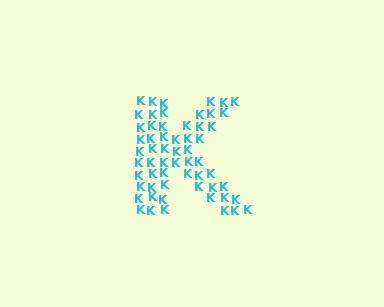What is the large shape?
The large shape is the letter K.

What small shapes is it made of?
It is made of small letter K's.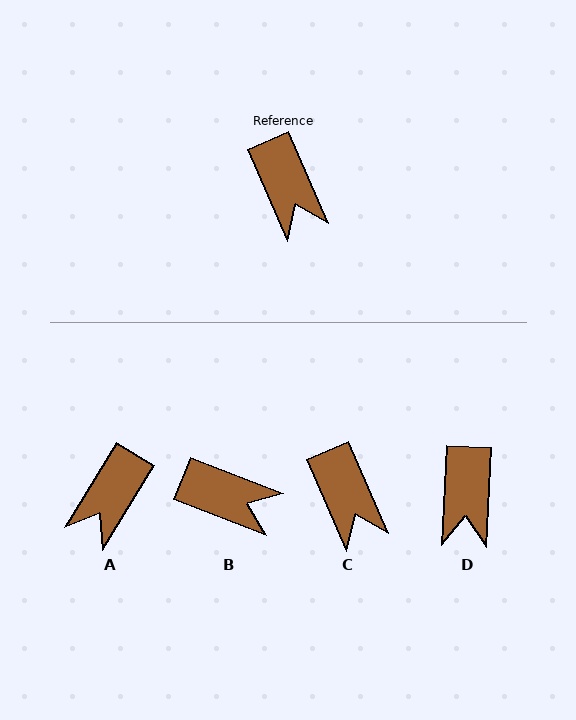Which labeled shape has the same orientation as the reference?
C.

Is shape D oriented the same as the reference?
No, it is off by about 26 degrees.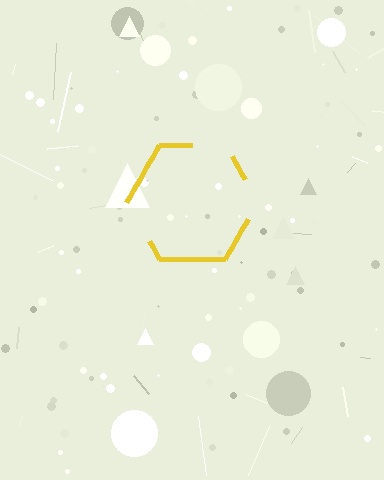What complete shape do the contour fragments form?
The contour fragments form a hexagon.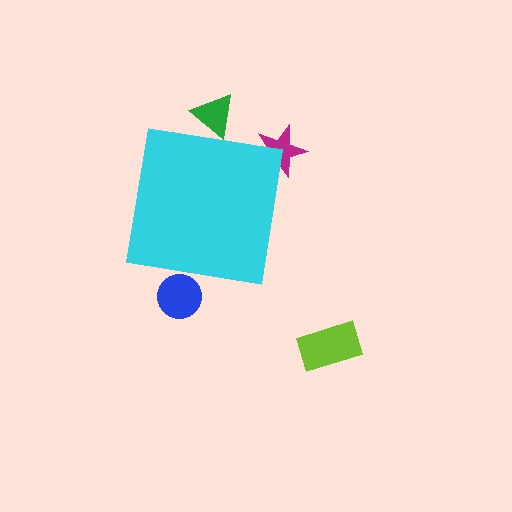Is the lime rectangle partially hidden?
No, the lime rectangle is fully visible.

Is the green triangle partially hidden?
Yes, the green triangle is partially hidden behind the cyan square.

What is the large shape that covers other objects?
A cyan square.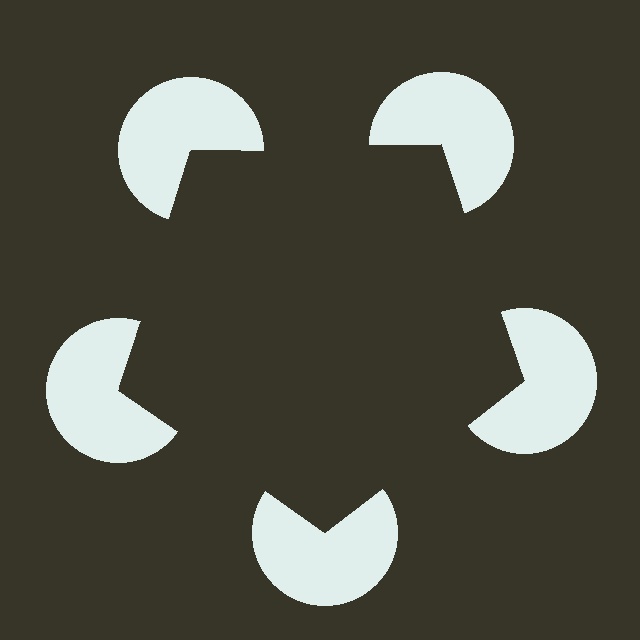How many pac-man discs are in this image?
There are 5 — one at each vertex of the illusory pentagon.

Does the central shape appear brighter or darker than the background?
It typically appears slightly darker than the background, even though no actual brightness change is drawn.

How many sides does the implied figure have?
5 sides.